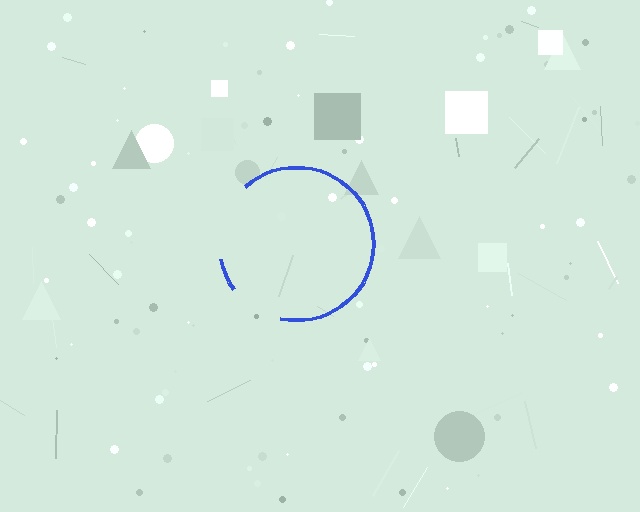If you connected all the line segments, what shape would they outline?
They would outline a circle.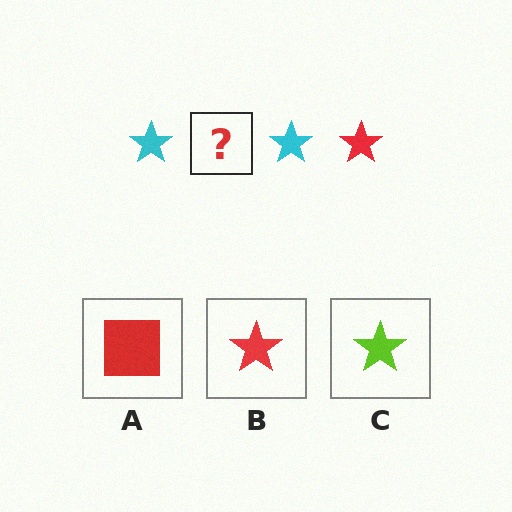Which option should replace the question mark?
Option B.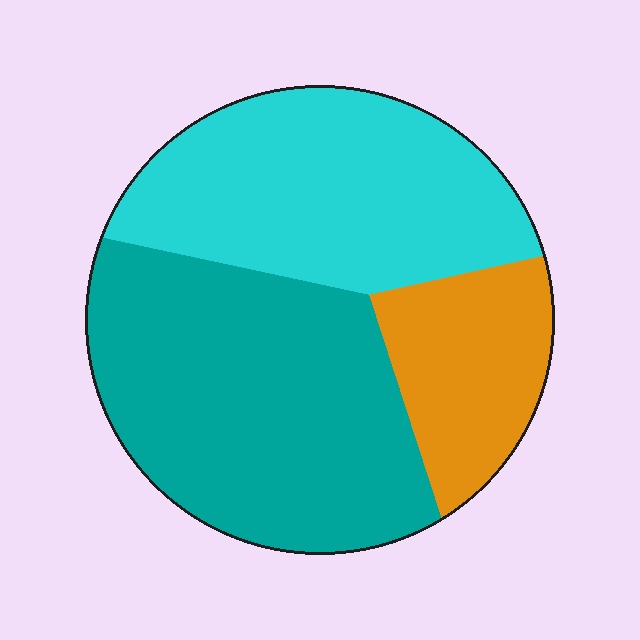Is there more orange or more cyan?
Cyan.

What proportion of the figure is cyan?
Cyan covers about 35% of the figure.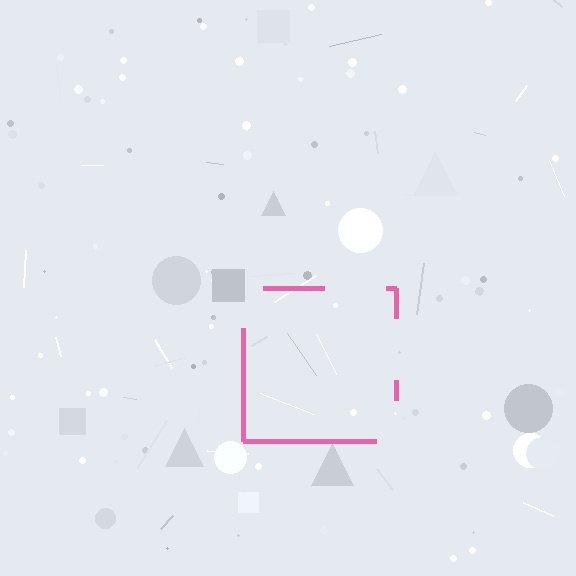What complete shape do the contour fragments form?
The contour fragments form a square.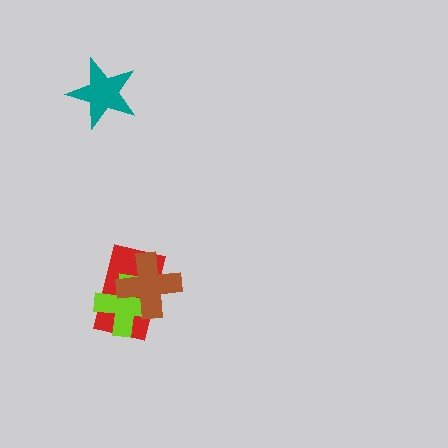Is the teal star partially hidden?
No, no other shape covers it.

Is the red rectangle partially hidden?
Yes, it is partially covered by another shape.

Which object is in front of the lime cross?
The brown cross is in front of the lime cross.